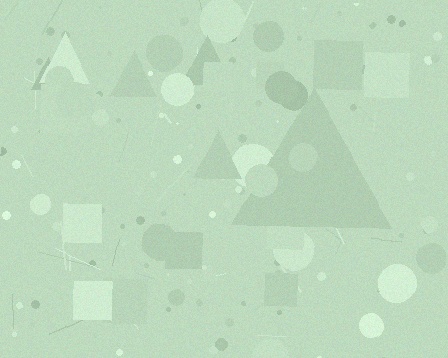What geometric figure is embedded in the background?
A triangle is embedded in the background.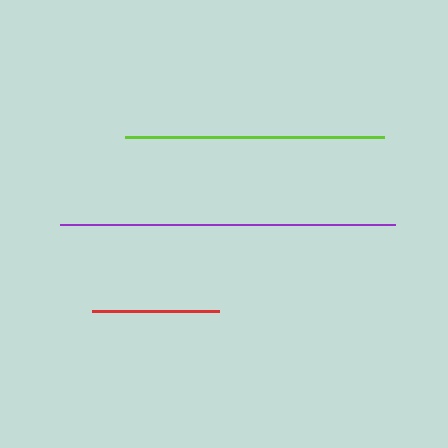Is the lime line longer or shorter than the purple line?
The purple line is longer than the lime line.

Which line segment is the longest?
The purple line is the longest at approximately 335 pixels.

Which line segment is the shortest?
The red line is the shortest at approximately 127 pixels.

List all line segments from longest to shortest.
From longest to shortest: purple, lime, red.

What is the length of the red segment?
The red segment is approximately 127 pixels long.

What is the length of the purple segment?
The purple segment is approximately 335 pixels long.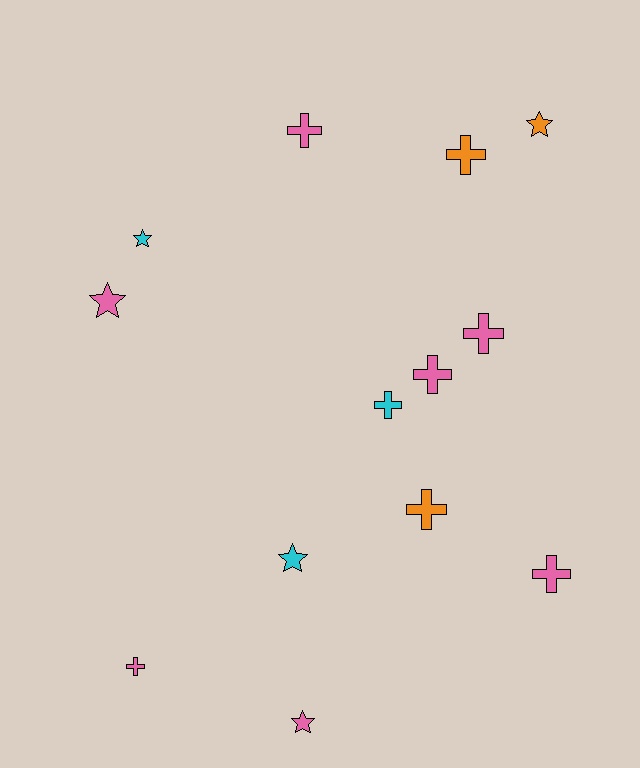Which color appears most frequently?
Pink, with 7 objects.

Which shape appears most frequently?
Cross, with 8 objects.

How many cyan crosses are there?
There is 1 cyan cross.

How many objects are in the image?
There are 13 objects.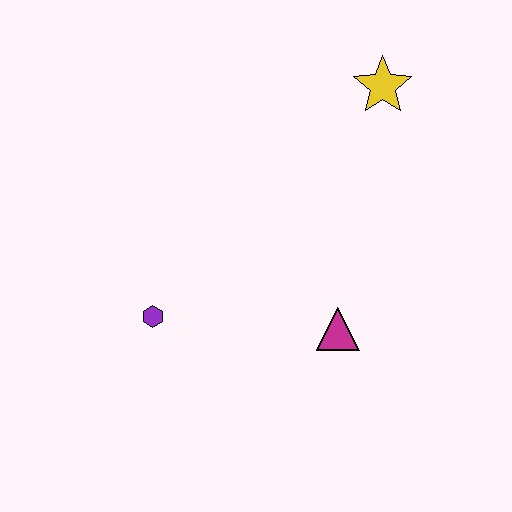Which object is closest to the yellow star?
The magenta triangle is closest to the yellow star.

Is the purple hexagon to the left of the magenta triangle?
Yes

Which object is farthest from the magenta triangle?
The yellow star is farthest from the magenta triangle.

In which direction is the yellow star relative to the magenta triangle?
The yellow star is above the magenta triangle.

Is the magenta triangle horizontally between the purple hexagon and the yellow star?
Yes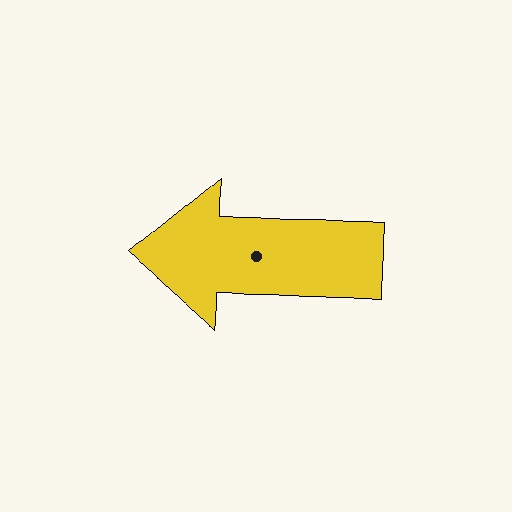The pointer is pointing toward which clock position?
Roughly 9 o'clock.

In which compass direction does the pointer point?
West.